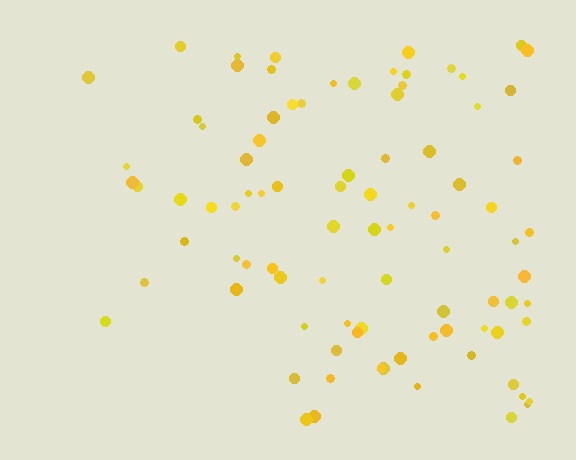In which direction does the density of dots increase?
From left to right, with the right side densest.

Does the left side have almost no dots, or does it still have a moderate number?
Still a moderate number, just noticeably fewer than the right.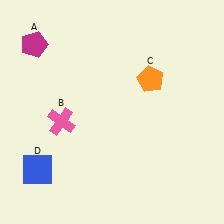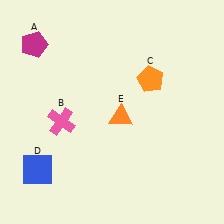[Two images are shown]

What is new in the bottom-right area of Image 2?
An orange triangle (E) was added in the bottom-right area of Image 2.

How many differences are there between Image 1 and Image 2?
There is 1 difference between the two images.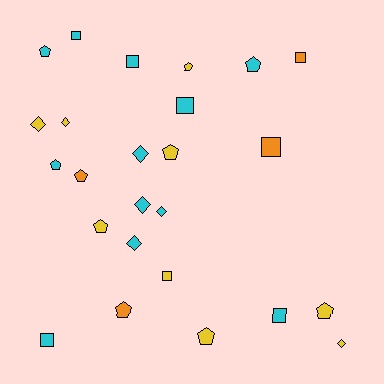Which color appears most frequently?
Cyan, with 12 objects.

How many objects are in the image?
There are 25 objects.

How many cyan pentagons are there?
There are 3 cyan pentagons.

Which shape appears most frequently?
Pentagon, with 10 objects.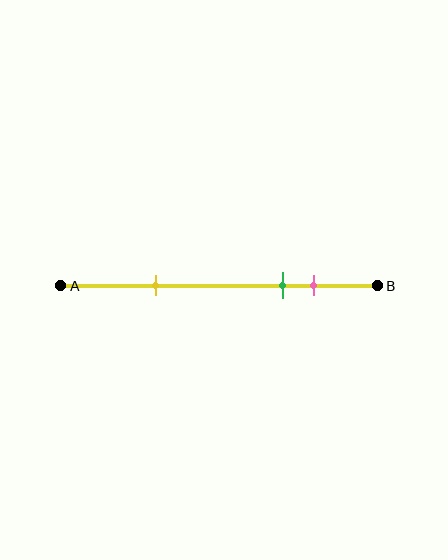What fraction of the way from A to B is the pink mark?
The pink mark is approximately 80% (0.8) of the way from A to B.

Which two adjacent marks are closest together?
The green and pink marks are the closest adjacent pair.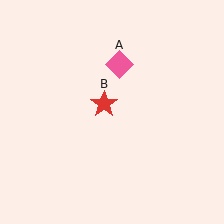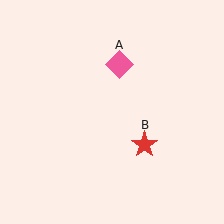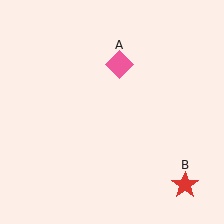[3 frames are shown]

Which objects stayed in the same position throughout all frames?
Pink diamond (object A) remained stationary.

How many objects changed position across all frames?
1 object changed position: red star (object B).